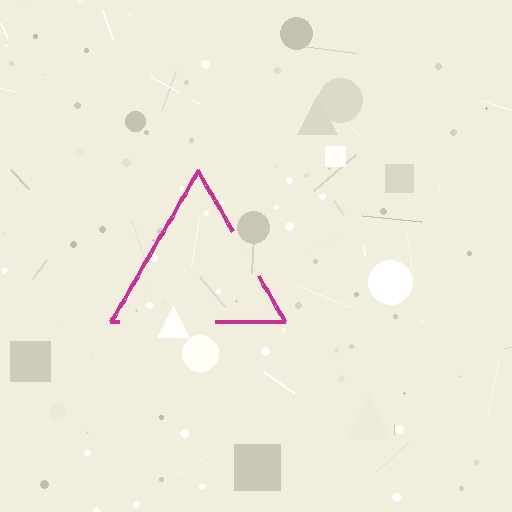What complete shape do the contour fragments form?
The contour fragments form a triangle.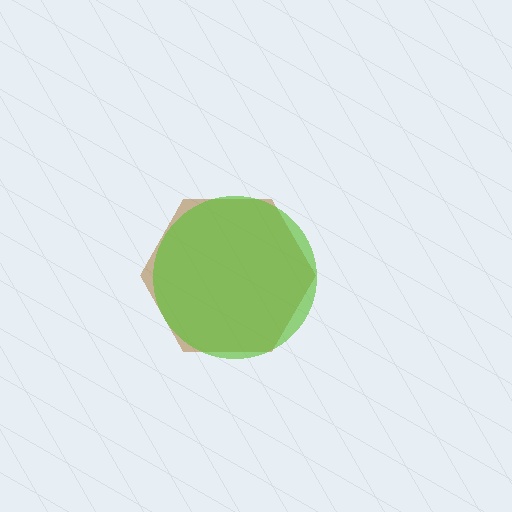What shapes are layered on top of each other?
The layered shapes are: a brown hexagon, a lime circle.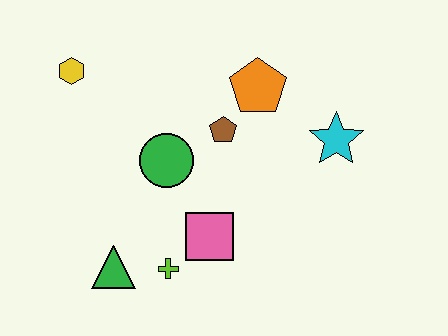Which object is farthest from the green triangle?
The cyan star is farthest from the green triangle.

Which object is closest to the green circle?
The brown pentagon is closest to the green circle.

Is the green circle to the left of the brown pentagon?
Yes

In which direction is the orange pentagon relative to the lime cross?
The orange pentagon is above the lime cross.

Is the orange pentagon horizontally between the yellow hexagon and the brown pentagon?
No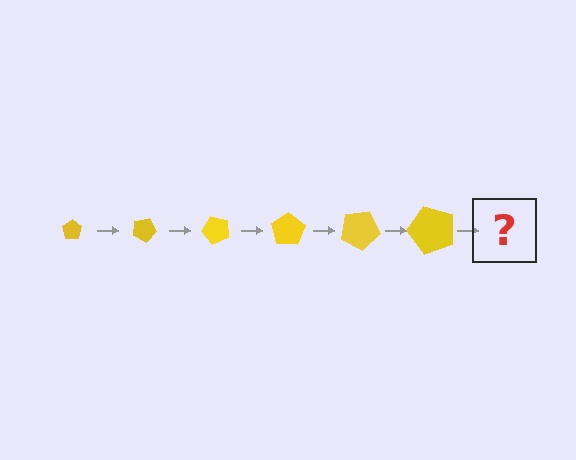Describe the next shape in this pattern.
It should be a pentagon, larger than the previous one and rotated 150 degrees from the start.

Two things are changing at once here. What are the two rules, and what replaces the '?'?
The two rules are that the pentagon grows larger each step and it rotates 25 degrees each step. The '?' should be a pentagon, larger than the previous one and rotated 150 degrees from the start.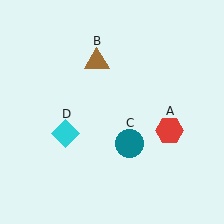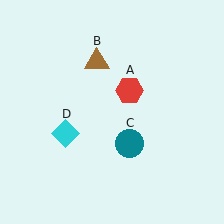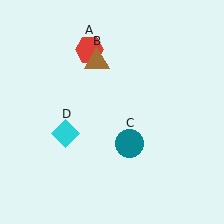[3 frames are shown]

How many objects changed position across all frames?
1 object changed position: red hexagon (object A).